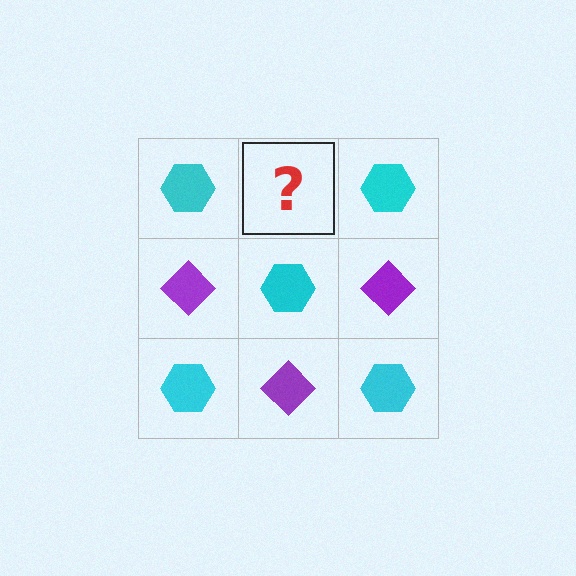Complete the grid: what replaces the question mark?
The question mark should be replaced with a purple diamond.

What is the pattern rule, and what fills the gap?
The rule is that it alternates cyan hexagon and purple diamond in a checkerboard pattern. The gap should be filled with a purple diamond.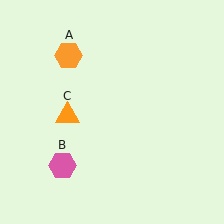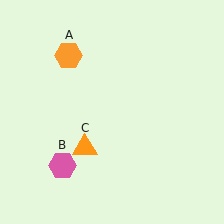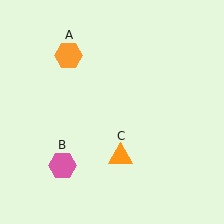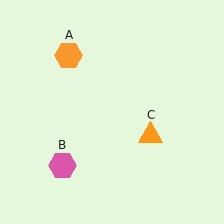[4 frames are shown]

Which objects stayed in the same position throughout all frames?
Orange hexagon (object A) and pink hexagon (object B) remained stationary.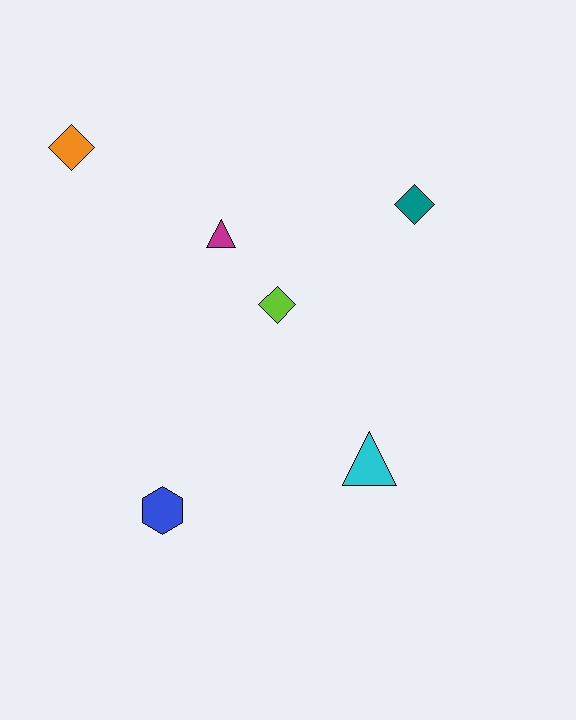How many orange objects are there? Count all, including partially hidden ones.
There is 1 orange object.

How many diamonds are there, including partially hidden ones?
There are 3 diamonds.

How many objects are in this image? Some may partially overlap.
There are 6 objects.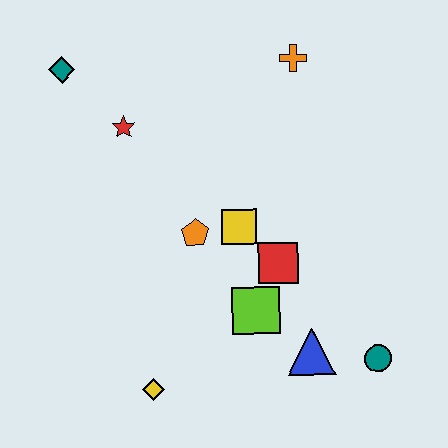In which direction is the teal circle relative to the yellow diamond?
The teal circle is to the right of the yellow diamond.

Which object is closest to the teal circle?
The blue triangle is closest to the teal circle.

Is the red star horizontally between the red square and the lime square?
No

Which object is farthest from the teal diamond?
The teal circle is farthest from the teal diamond.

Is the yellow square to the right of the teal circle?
No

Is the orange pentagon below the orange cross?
Yes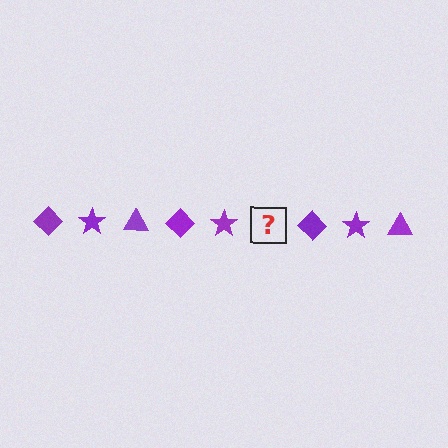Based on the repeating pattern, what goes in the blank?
The blank should be a purple triangle.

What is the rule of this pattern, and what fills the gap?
The rule is that the pattern cycles through diamond, star, triangle shapes in purple. The gap should be filled with a purple triangle.